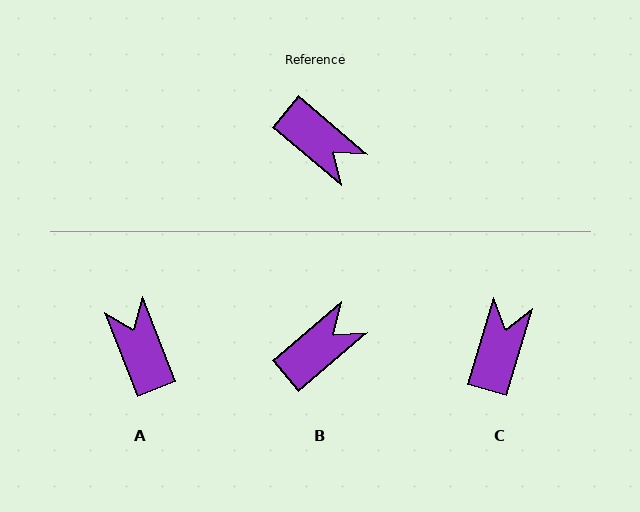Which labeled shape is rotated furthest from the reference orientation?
A, about 152 degrees away.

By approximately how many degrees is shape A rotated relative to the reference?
Approximately 152 degrees counter-clockwise.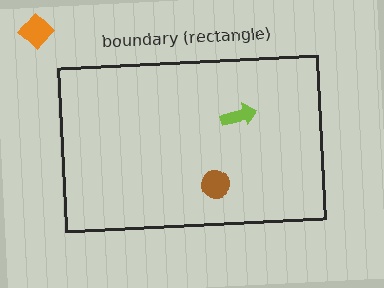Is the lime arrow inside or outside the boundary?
Inside.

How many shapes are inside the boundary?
2 inside, 1 outside.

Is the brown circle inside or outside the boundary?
Inside.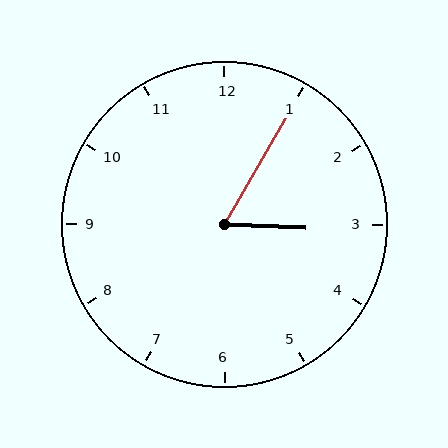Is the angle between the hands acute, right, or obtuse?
It is acute.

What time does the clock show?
3:05.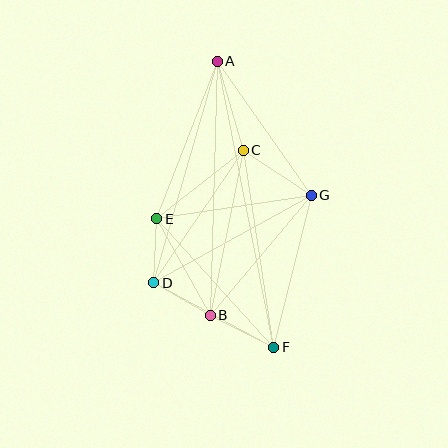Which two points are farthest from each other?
Points A and F are farthest from each other.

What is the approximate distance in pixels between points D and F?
The distance between D and F is approximately 137 pixels.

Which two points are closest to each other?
Points D and E are closest to each other.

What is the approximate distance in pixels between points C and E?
The distance between C and E is approximately 110 pixels.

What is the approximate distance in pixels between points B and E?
The distance between B and E is approximately 110 pixels.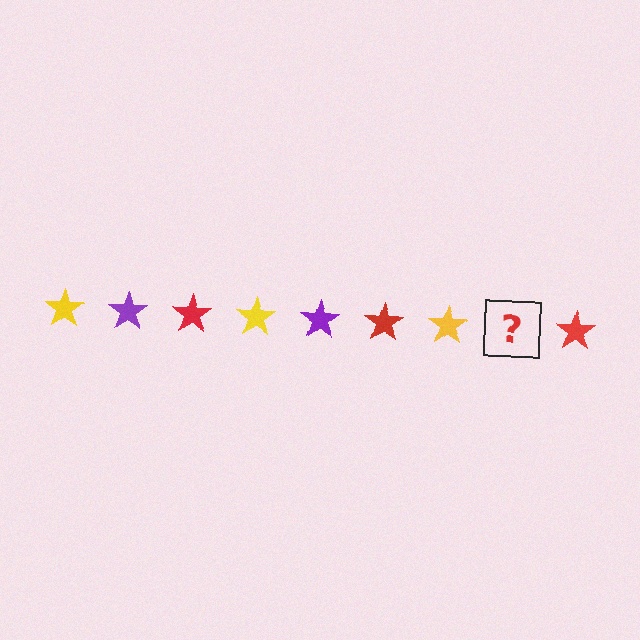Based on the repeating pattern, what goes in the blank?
The blank should be a purple star.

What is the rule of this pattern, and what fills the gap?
The rule is that the pattern cycles through yellow, purple, red stars. The gap should be filled with a purple star.